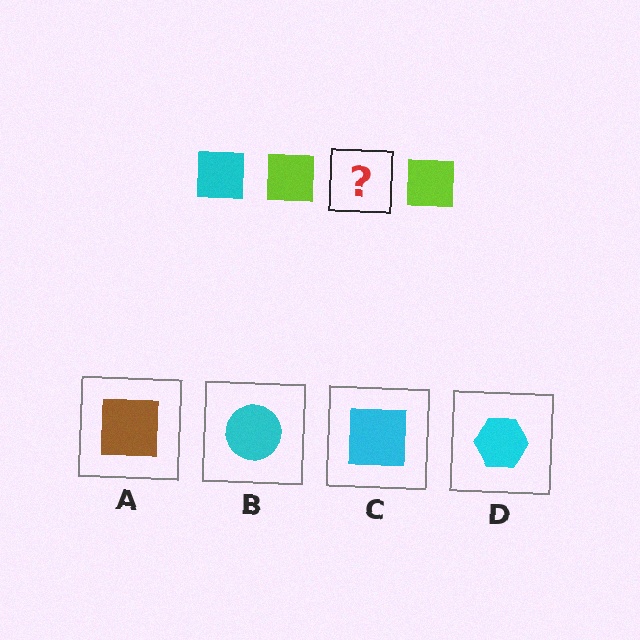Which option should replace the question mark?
Option C.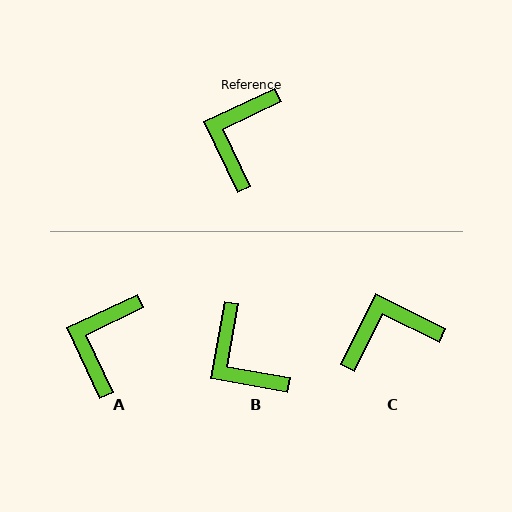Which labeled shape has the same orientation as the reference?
A.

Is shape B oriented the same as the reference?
No, it is off by about 55 degrees.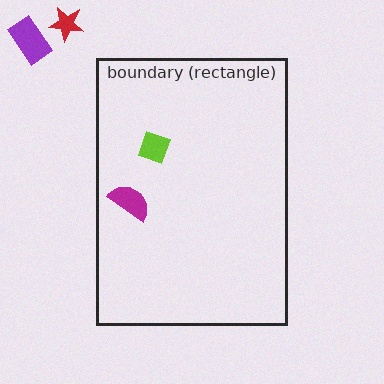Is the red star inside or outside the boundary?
Outside.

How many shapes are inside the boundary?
2 inside, 2 outside.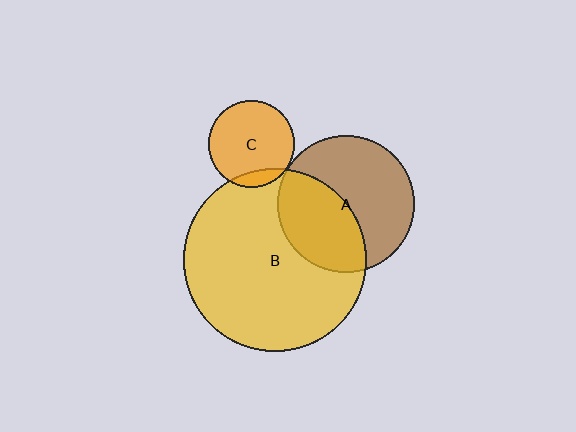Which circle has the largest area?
Circle B (yellow).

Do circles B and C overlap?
Yes.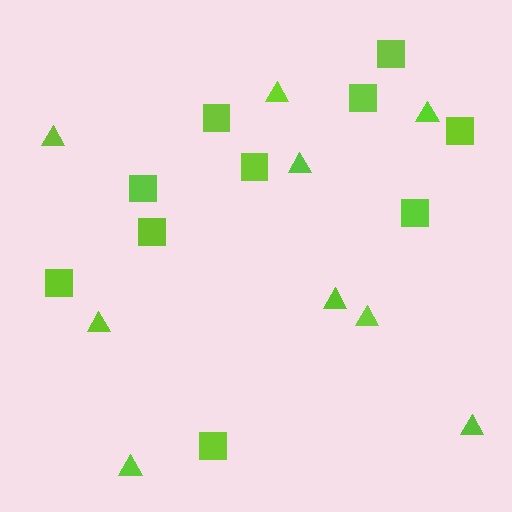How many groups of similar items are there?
There are 2 groups: one group of squares (10) and one group of triangles (9).